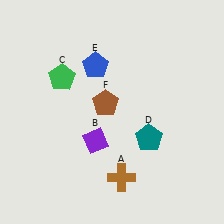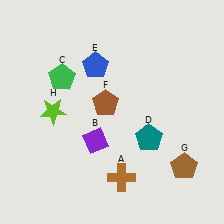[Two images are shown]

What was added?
A brown pentagon (G), a lime star (H) were added in Image 2.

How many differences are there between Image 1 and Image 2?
There are 2 differences between the two images.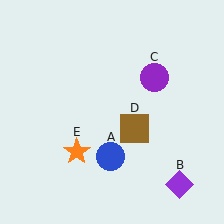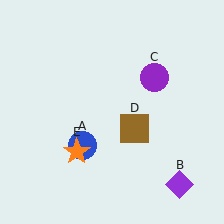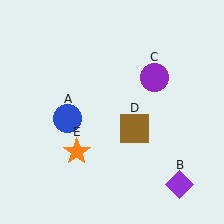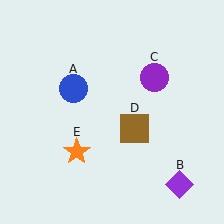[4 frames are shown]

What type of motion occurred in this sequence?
The blue circle (object A) rotated clockwise around the center of the scene.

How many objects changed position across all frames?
1 object changed position: blue circle (object A).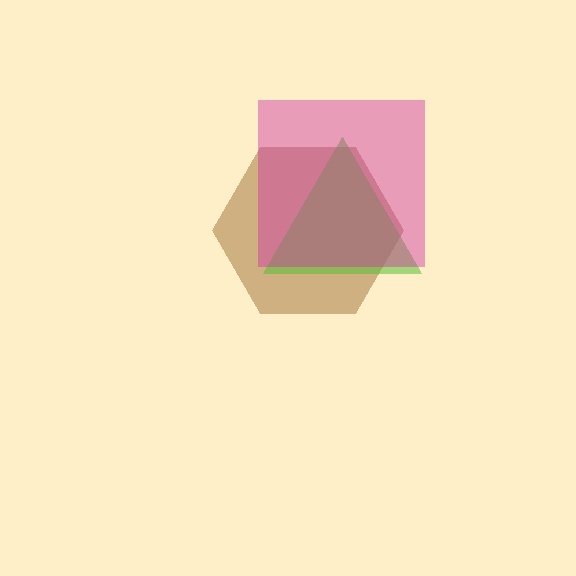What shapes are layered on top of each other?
The layered shapes are: a brown hexagon, a lime triangle, a magenta square.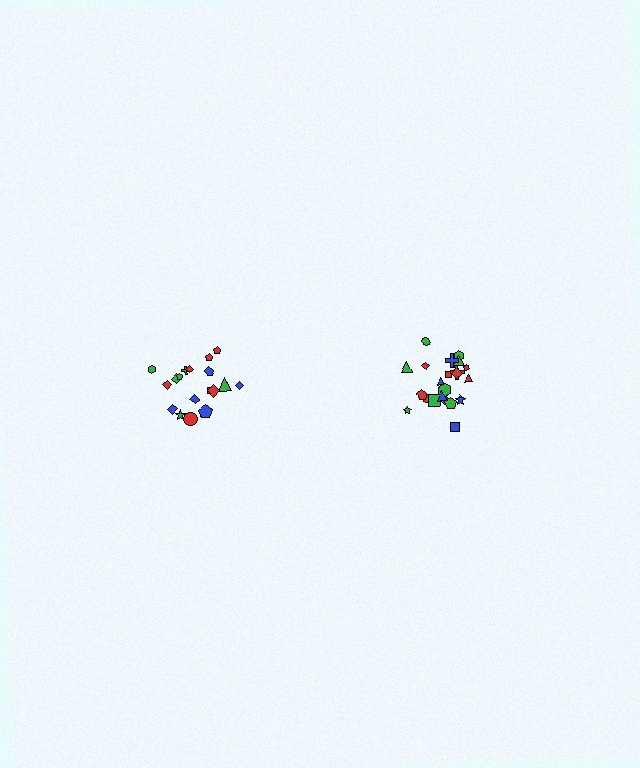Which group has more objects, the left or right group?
The right group.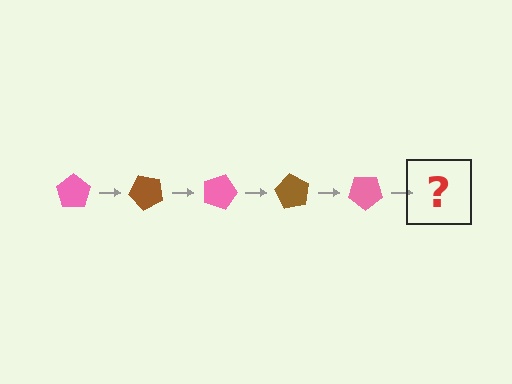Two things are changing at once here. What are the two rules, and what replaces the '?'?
The two rules are that it rotates 45 degrees each step and the color cycles through pink and brown. The '?' should be a brown pentagon, rotated 225 degrees from the start.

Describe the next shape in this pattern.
It should be a brown pentagon, rotated 225 degrees from the start.